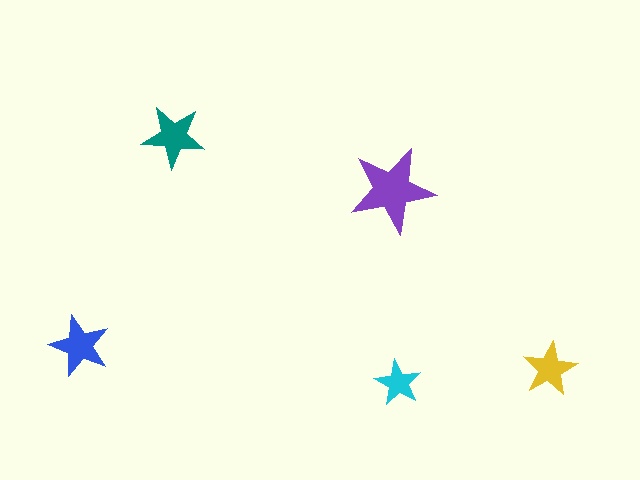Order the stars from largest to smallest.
the purple one, the teal one, the blue one, the yellow one, the cyan one.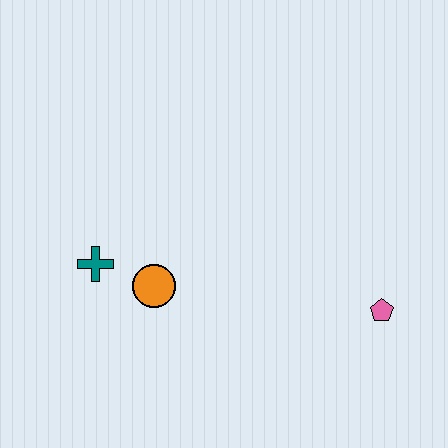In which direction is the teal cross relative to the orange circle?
The teal cross is to the left of the orange circle.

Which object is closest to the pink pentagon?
The orange circle is closest to the pink pentagon.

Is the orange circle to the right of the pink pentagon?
No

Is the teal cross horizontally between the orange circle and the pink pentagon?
No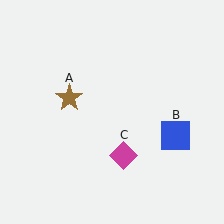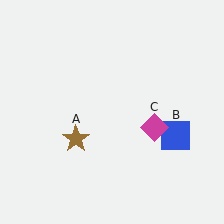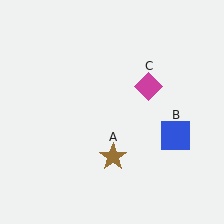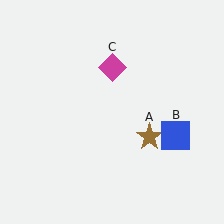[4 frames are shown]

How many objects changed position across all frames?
2 objects changed position: brown star (object A), magenta diamond (object C).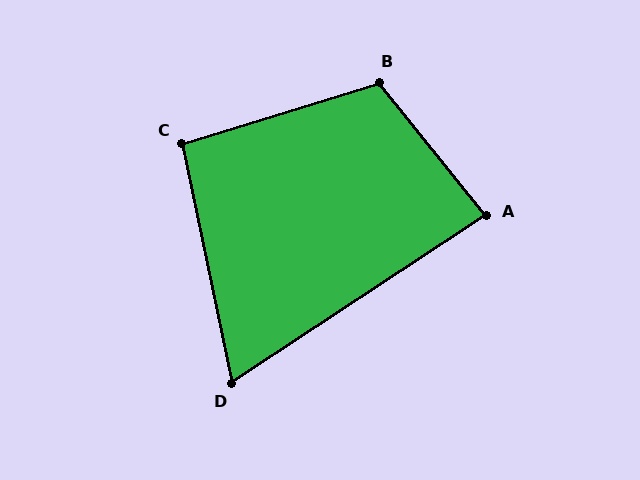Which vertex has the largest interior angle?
B, at approximately 112 degrees.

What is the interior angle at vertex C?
Approximately 96 degrees (obtuse).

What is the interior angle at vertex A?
Approximately 84 degrees (acute).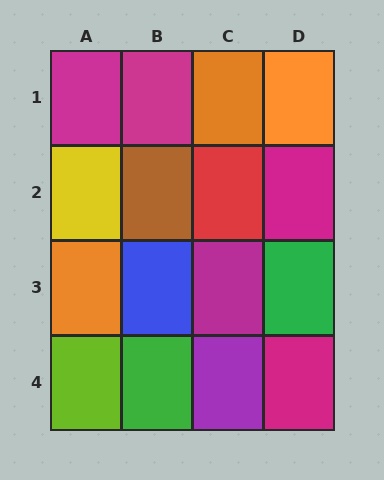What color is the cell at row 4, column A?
Lime.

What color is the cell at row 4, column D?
Magenta.